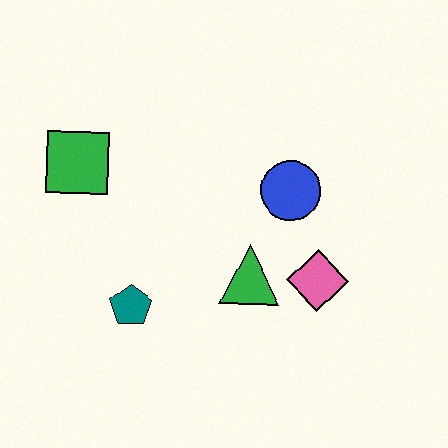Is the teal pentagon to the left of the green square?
No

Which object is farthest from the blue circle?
The green square is farthest from the blue circle.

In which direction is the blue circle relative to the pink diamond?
The blue circle is above the pink diamond.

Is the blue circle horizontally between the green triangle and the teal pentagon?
No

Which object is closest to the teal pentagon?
The green triangle is closest to the teal pentagon.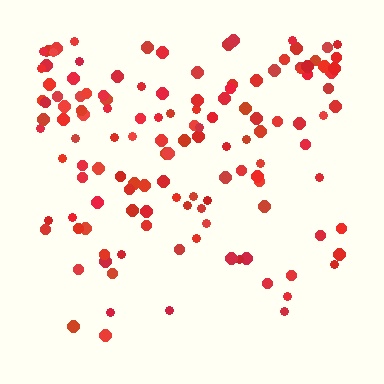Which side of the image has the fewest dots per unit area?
The bottom.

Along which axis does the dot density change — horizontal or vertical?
Vertical.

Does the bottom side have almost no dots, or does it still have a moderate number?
Still a moderate number, just noticeably fewer than the top.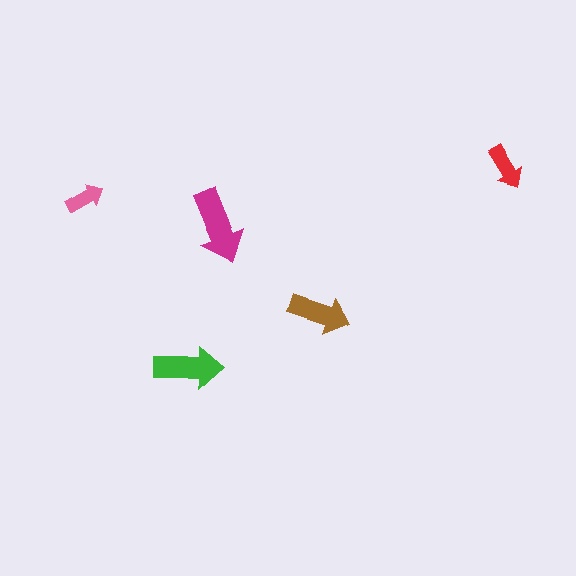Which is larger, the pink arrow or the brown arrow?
The brown one.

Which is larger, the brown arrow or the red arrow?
The brown one.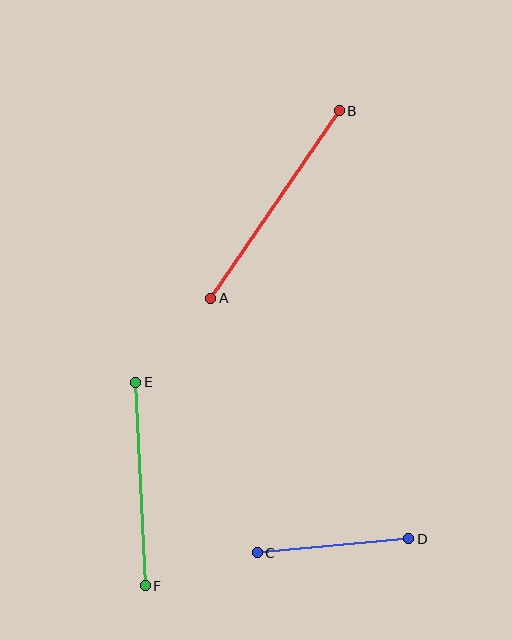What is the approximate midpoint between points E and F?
The midpoint is at approximately (140, 484) pixels.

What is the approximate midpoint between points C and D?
The midpoint is at approximately (333, 546) pixels.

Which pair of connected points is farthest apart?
Points A and B are farthest apart.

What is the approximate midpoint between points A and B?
The midpoint is at approximately (275, 204) pixels.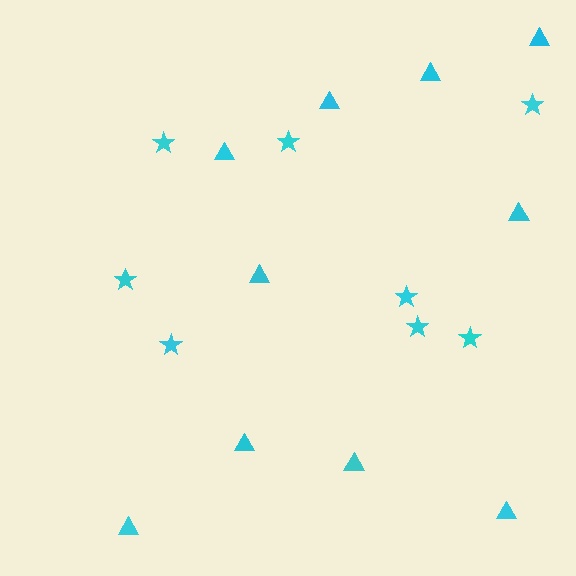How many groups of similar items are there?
There are 2 groups: one group of triangles (10) and one group of stars (8).